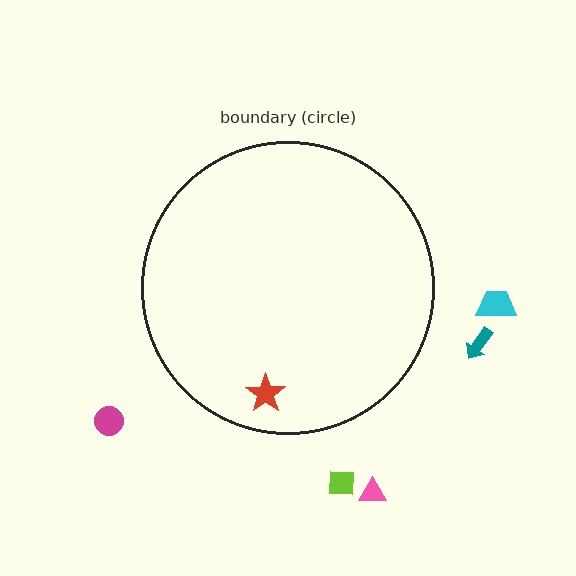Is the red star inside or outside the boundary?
Inside.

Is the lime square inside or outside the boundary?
Outside.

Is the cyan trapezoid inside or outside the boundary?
Outside.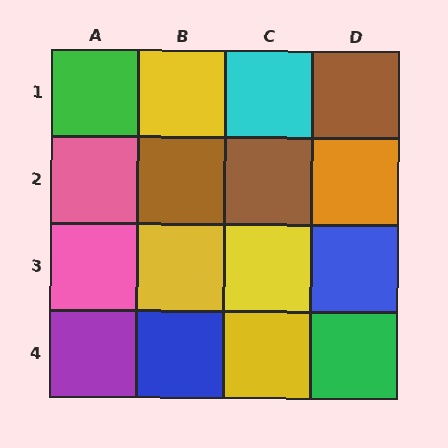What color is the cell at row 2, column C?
Brown.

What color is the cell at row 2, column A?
Pink.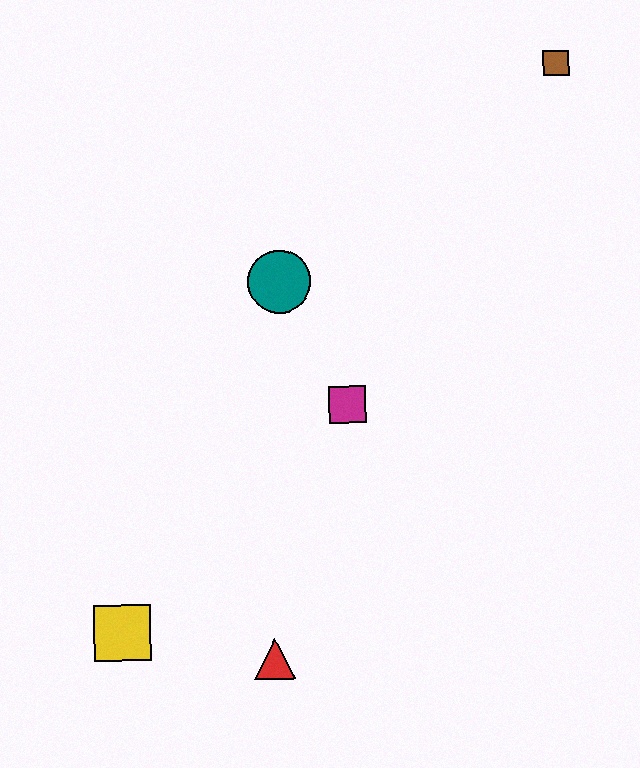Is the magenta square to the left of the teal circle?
No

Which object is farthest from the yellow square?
The brown square is farthest from the yellow square.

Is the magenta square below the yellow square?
No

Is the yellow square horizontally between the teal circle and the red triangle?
No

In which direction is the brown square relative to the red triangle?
The brown square is above the red triangle.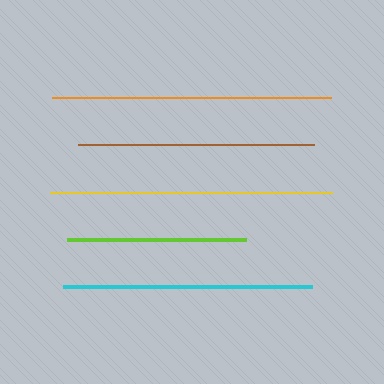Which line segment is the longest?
The yellow line is the longest at approximately 283 pixels.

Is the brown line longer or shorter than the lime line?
The brown line is longer than the lime line.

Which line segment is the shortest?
The lime line is the shortest at approximately 180 pixels.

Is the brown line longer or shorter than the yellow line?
The yellow line is longer than the brown line.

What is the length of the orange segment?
The orange segment is approximately 278 pixels long.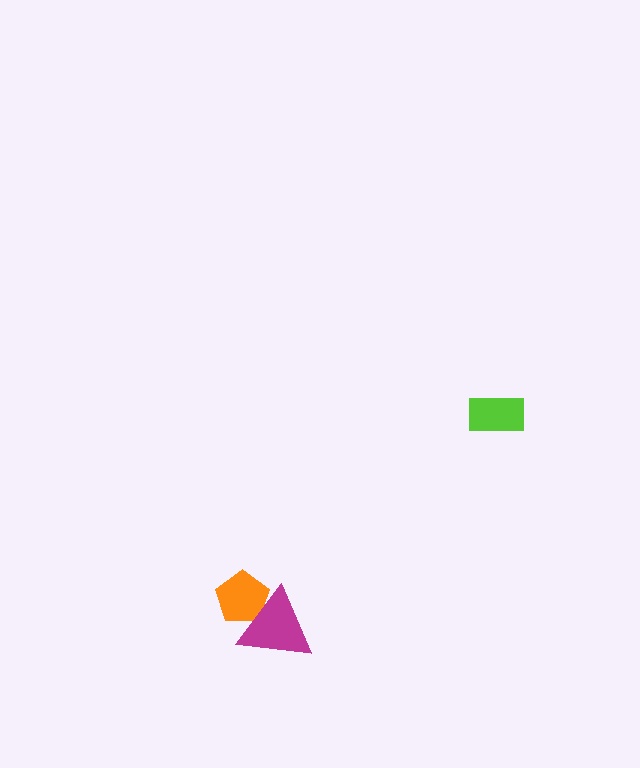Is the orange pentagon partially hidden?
Yes, it is partially covered by another shape.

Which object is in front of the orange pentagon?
The magenta triangle is in front of the orange pentagon.